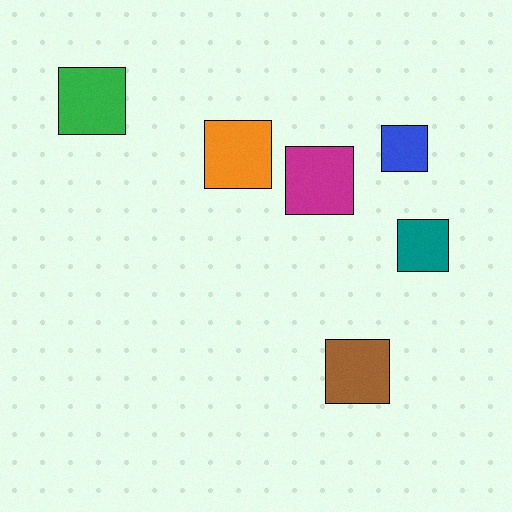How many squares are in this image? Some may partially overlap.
There are 6 squares.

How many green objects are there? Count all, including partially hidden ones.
There is 1 green object.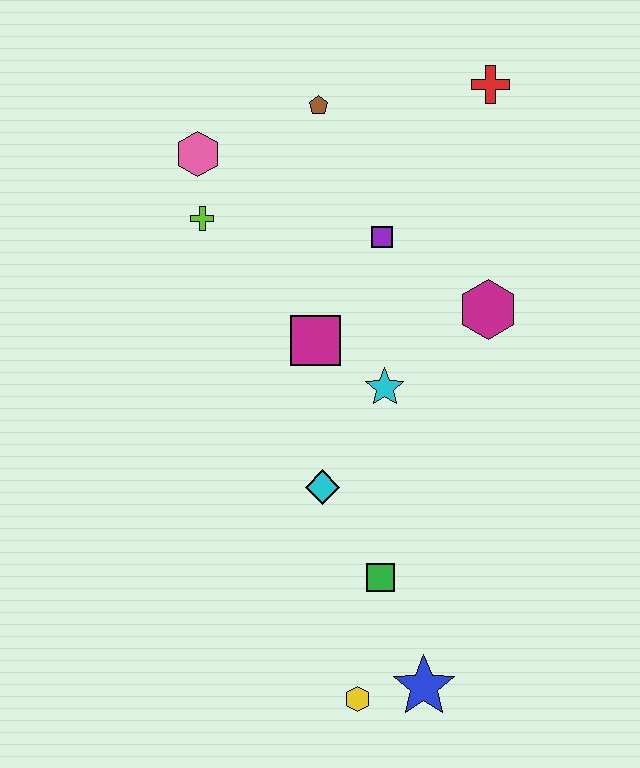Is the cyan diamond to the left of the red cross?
Yes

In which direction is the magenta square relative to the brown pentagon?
The magenta square is below the brown pentagon.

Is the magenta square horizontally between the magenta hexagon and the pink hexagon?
Yes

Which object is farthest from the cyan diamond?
The red cross is farthest from the cyan diamond.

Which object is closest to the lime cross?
The pink hexagon is closest to the lime cross.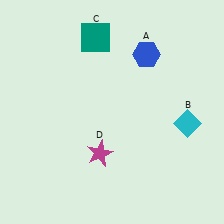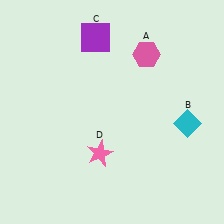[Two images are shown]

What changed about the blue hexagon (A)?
In Image 1, A is blue. In Image 2, it changed to pink.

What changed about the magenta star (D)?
In Image 1, D is magenta. In Image 2, it changed to pink.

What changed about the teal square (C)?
In Image 1, C is teal. In Image 2, it changed to purple.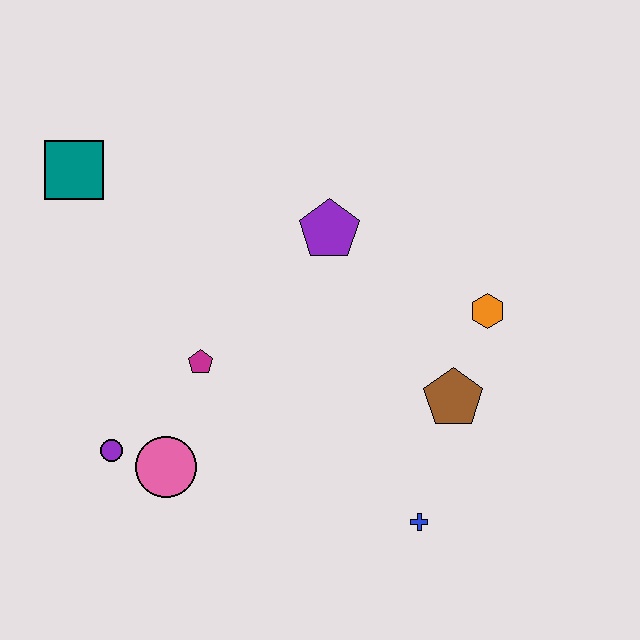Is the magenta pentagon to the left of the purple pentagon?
Yes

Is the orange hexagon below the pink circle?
No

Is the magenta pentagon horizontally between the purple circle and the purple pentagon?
Yes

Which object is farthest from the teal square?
The blue cross is farthest from the teal square.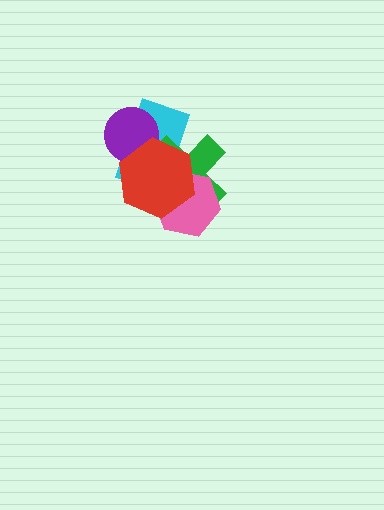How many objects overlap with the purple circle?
2 objects overlap with the purple circle.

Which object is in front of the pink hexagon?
The red hexagon is in front of the pink hexagon.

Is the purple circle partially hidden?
Yes, it is partially covered by another shape.